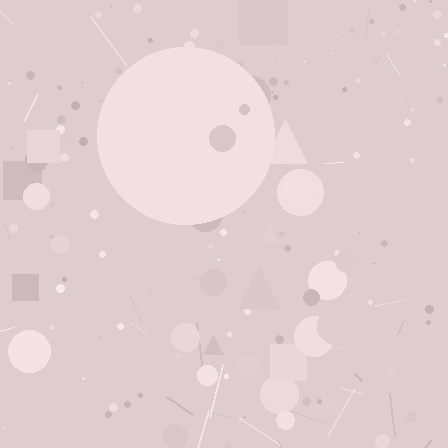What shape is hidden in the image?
A circle is hidden in the image.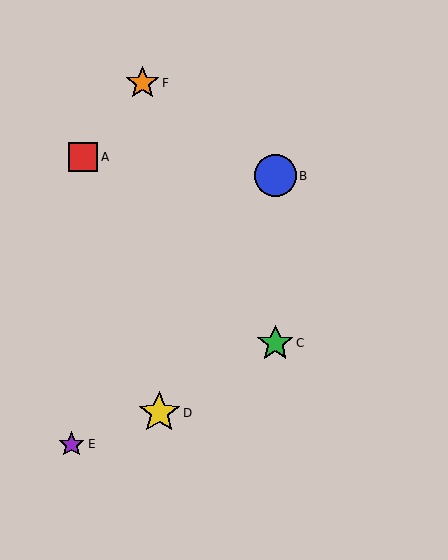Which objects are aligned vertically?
Objects B, C are aligned vertically.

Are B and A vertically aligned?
No, B is at x≈275 and A is at x≈83.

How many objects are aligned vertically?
2 objects (B, C) are aligned vertically.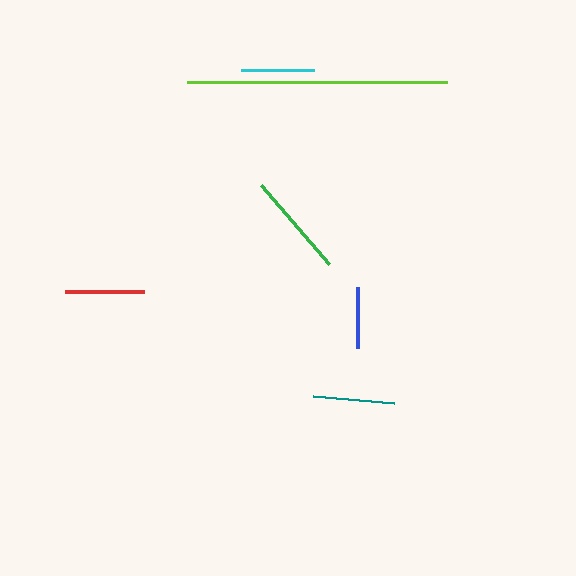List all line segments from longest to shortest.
From longest to shortest: lime, green, teal, red, cyan, blue.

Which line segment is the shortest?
The blue line is the shortest at approximately 61 pixels.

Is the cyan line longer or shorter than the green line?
The green line is longer than the cyan line.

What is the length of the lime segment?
The lime segment is approximately 260 pixels long.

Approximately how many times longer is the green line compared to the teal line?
The green line is approximately 1.3 times the length of the teal line.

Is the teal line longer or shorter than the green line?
The green line is longer than the teal line.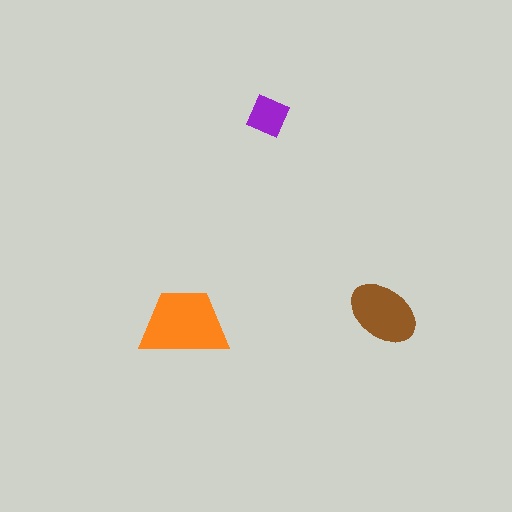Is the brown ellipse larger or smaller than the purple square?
Larger.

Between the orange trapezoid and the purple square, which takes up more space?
The orange trapezoid.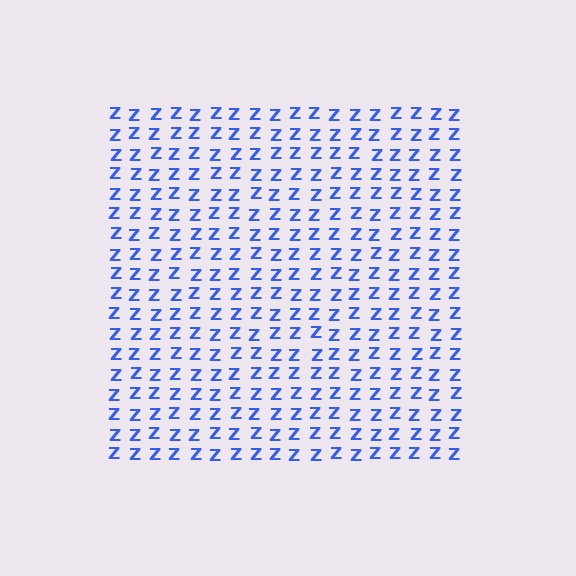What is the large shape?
The large shape is a square.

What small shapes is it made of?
It is made of small letter Z's.